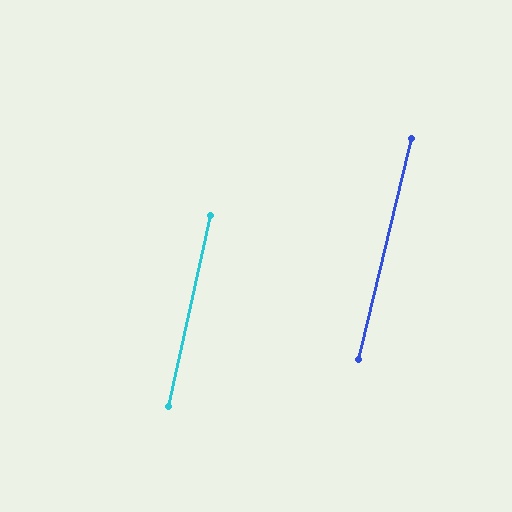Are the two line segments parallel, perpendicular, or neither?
Parallel — their directions differ by only 1.2°.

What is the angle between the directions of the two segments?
Approximately 1 degree.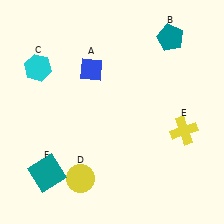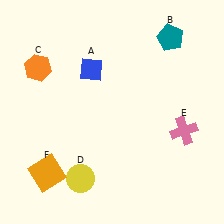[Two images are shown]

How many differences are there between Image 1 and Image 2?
There are 3 differences between the two images.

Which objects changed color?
C changed from cyan to orange. E changed from yellow to pink. F changed from teal to orange.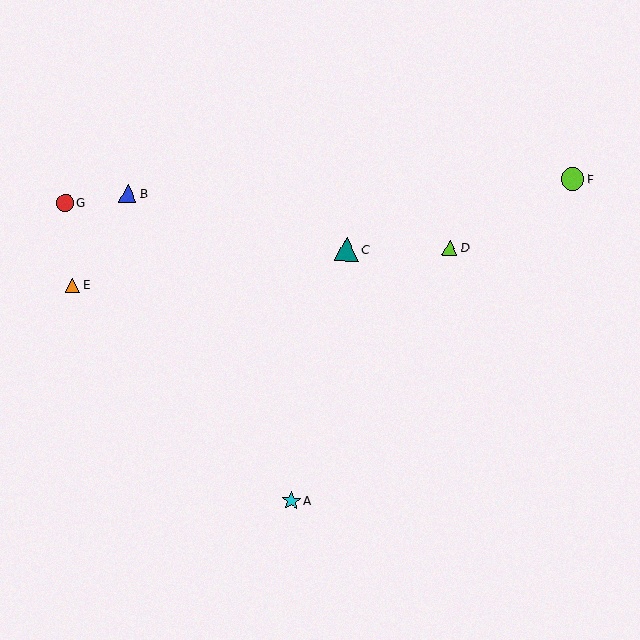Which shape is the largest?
The teal triangle (labeled C) is the largest.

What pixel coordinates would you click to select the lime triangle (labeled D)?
Click at (450, 247) to select the lime triangle D.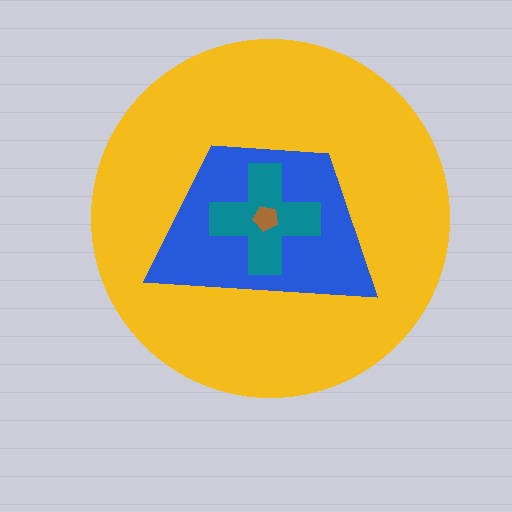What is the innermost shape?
The brown pentagon.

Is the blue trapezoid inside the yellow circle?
Yes.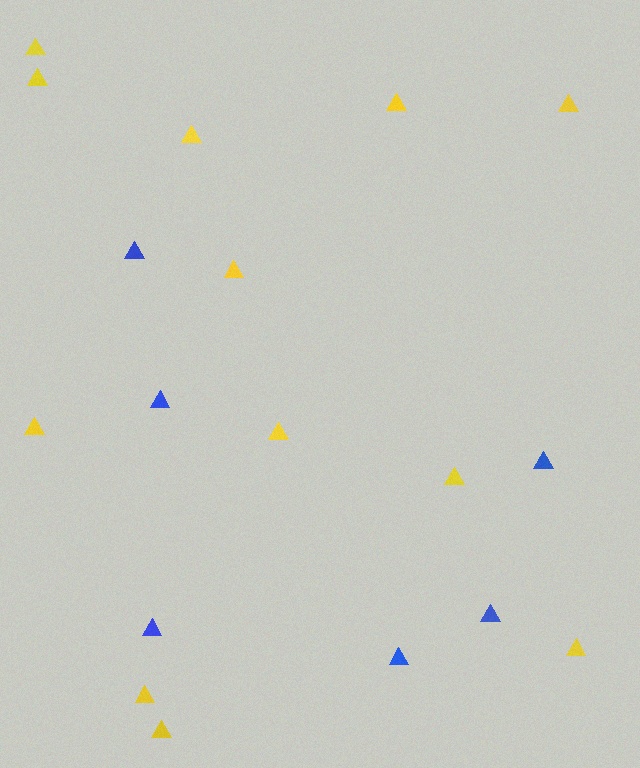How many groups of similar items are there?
There are 2 groups: one group of yellow triangles (12) and one group of blue triangles (6).